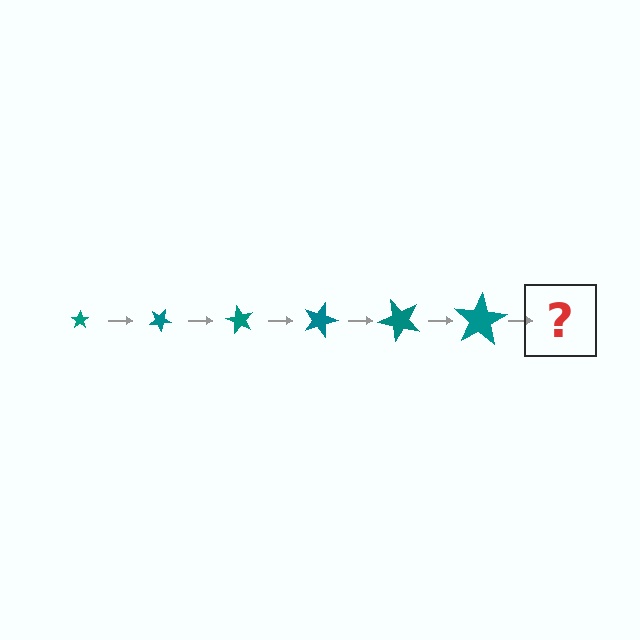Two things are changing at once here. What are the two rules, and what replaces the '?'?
The two rules are that the star grows larger each step and it rotates 30 degrees each step. The '?' should be a star, larger than the previous one and rotated 180 degrees from the start.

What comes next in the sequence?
The next element should be a star, larger than the previous one and rotated 180 degrees from the start.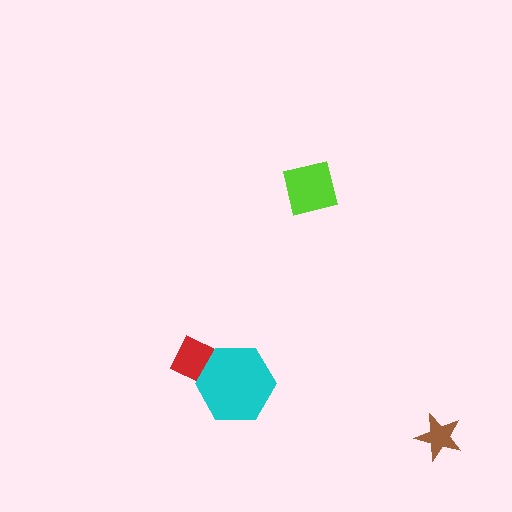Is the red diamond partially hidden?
Yes, it is partially covered by another shape.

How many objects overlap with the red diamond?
1 object overlaps with the red diamond.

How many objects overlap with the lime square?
0 objects overlap with the lime square.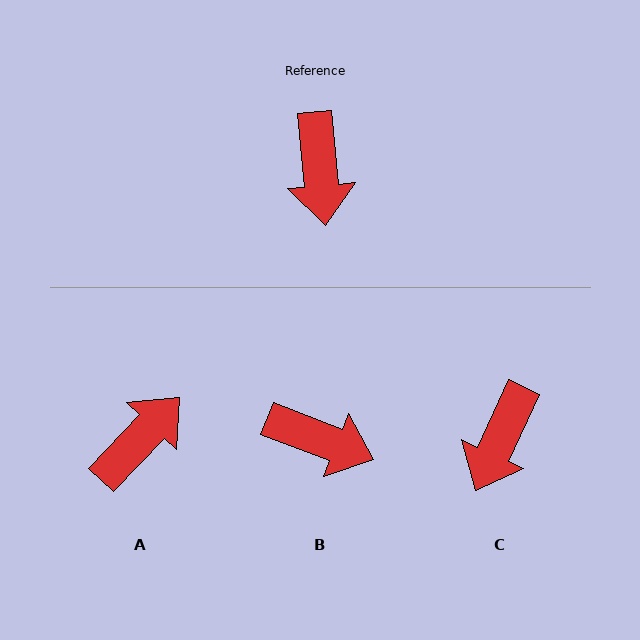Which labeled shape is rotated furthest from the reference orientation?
A, about 131 degrees away.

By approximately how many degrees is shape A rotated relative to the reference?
Approximately 131 degrees counter-clockwise.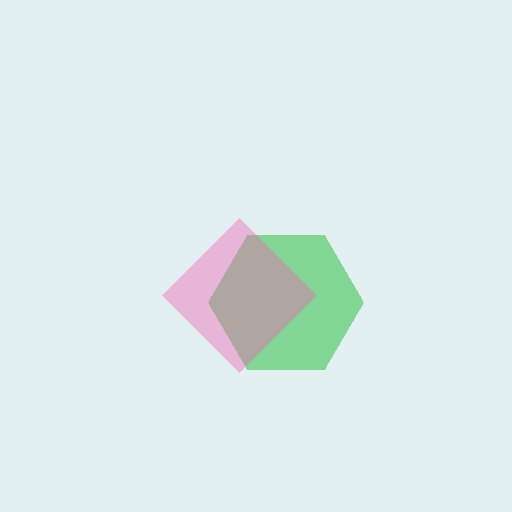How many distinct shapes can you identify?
There are 2 distinct shapes: a green hexagon, a pink diamond.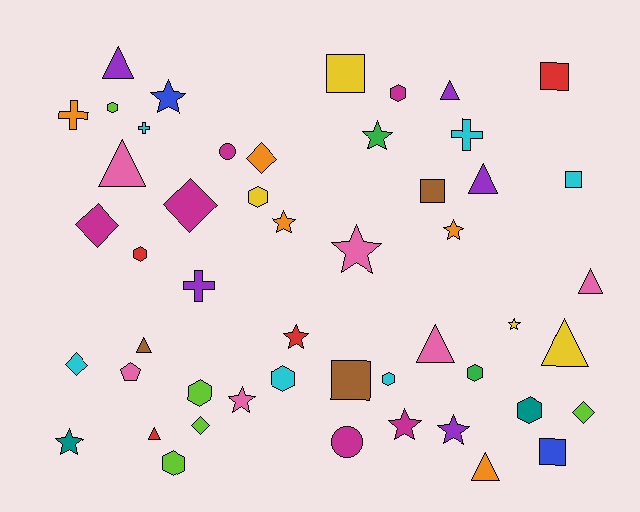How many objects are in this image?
There are 50 objects.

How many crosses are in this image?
There are 4 crosses.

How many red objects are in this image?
There are 4 red objects.